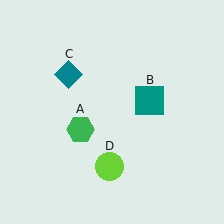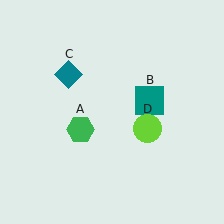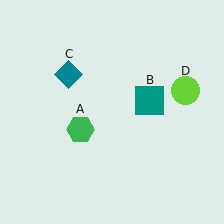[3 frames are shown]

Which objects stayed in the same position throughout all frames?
Green hexagon (object A) and teal square (object B) and teal diamond (object C) remained stationary.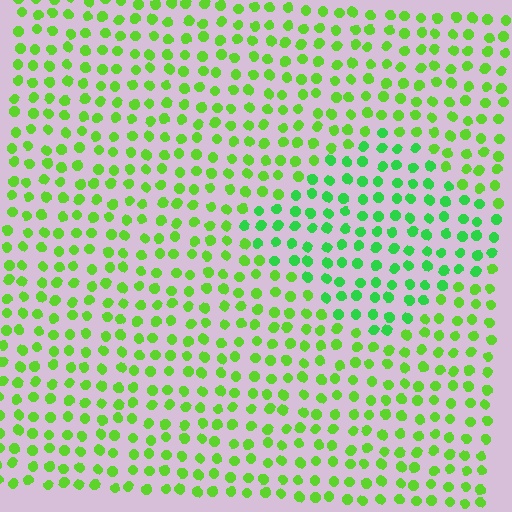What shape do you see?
I see a diamond.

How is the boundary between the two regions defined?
The boundary is defined purely by a slight shift in hue (about 27 degrees). Spacing, size, and orientation are identical on both sides.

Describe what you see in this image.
The image is filled with small lime elements in a uniform arrangement. A diamond-shaped region is visible where the elements are tinted to a slightly different hue, forming a subtle color boundary.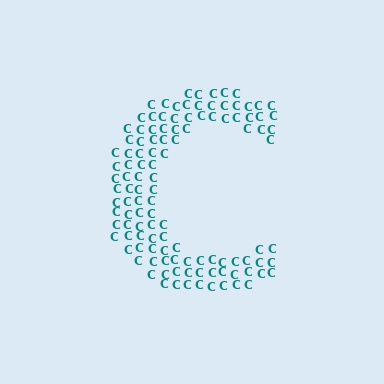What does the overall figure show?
The overall figure shows the letter C.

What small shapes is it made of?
It is made of small letter C's.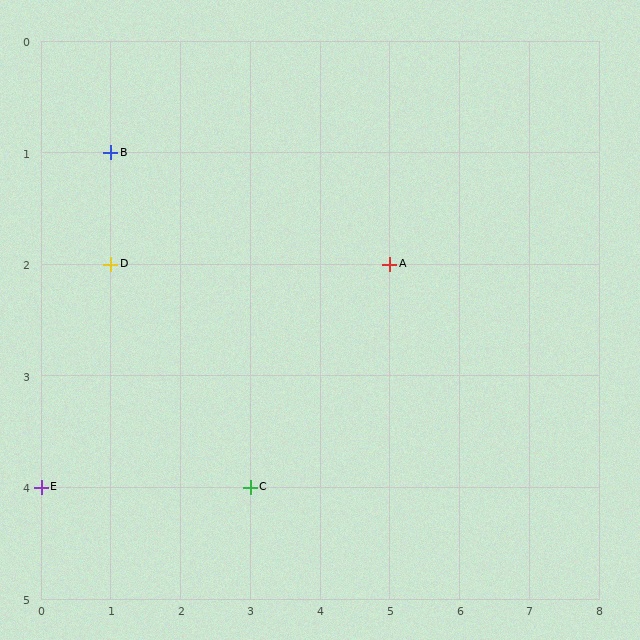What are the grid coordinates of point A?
Point A is at grid coordinates (5, 2).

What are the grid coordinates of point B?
Point B is at grid coordinates (1, 1).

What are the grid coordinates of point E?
Point E is at grid coordinates (0, 4).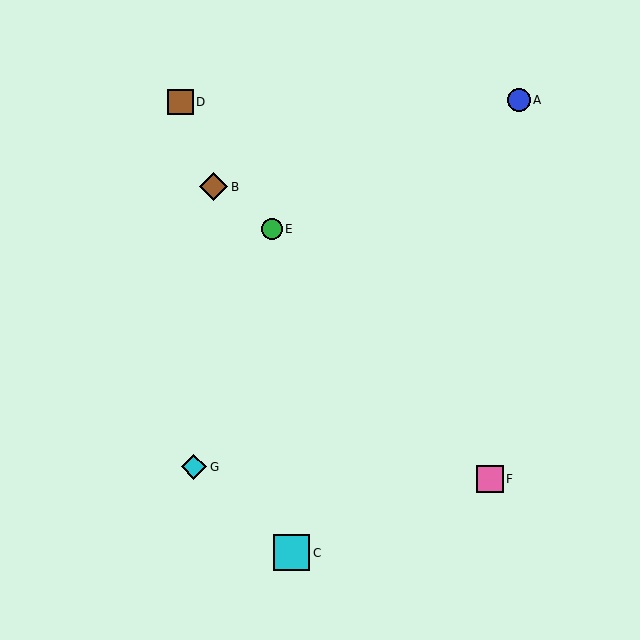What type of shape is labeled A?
Shape A is a blue circle.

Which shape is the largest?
The cyan square (labeled C) is the largest.